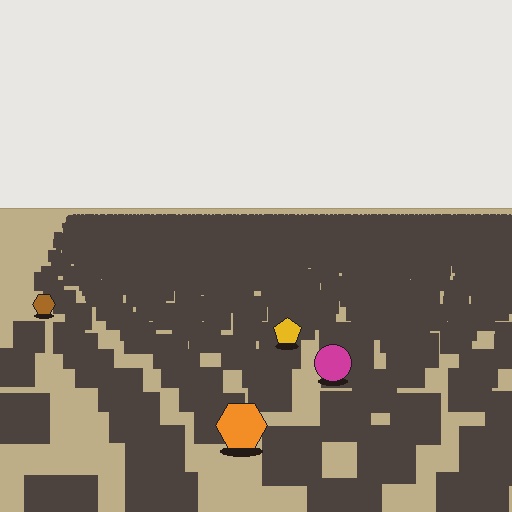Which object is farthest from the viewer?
The brown hexagon is farthest from the viewer. It appears smaller and the ground texture around it is denser.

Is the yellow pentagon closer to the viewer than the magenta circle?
No. The magenta circle is closer — you can tell from the texture gradient: the ground texture is coarser near it.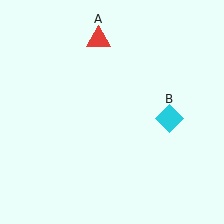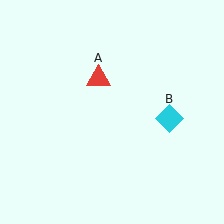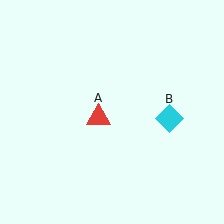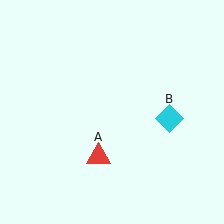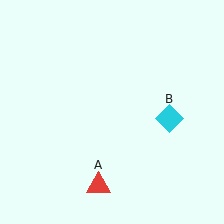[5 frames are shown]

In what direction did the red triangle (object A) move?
The red triangle (object A) moved down.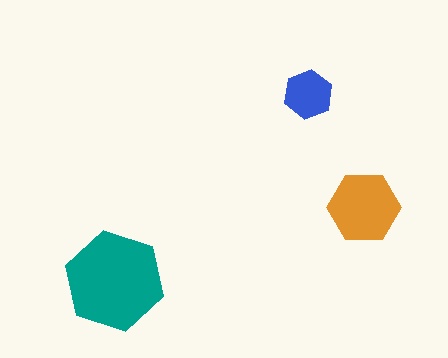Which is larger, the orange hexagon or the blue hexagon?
The orange one.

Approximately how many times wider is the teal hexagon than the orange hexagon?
About 1.5 times wider.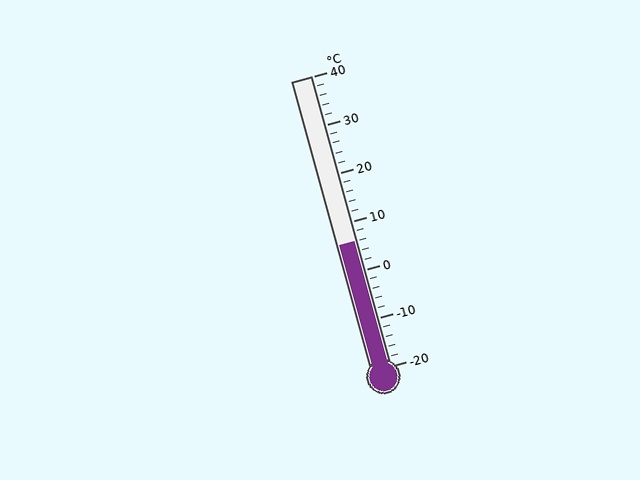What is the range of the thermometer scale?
The thermometer scale ranges from -20°C to 40°C.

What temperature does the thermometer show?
The thermometer shows approximately 6°C.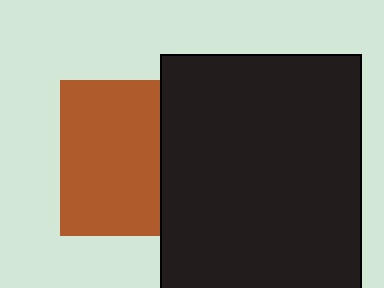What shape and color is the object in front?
The object in front is a black rectangle.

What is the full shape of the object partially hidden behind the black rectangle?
The partially hidden object is a brown square.